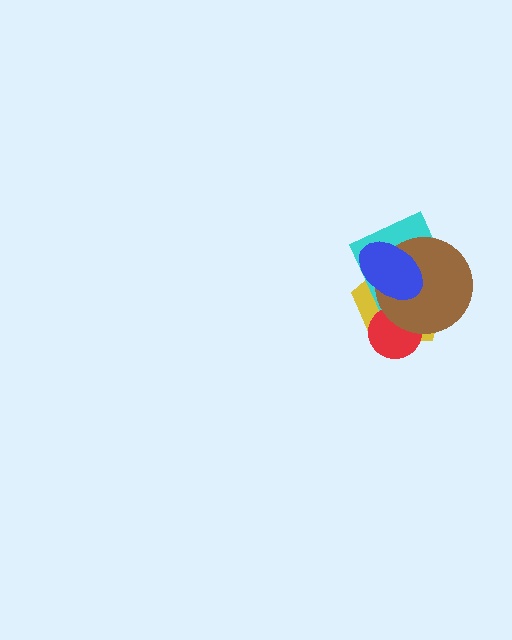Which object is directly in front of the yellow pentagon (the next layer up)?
The cyan square is directly in front of the yellow pentagon.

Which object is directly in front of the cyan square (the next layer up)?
The brown circle is directly in front of the cyan square.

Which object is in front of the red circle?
The brown circle is in front of the red circle.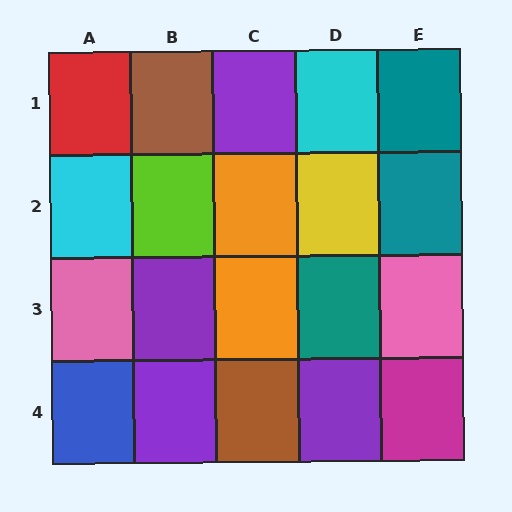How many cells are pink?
2 cells are pink.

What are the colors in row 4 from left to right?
Blue, purple, brown, purple, magenta.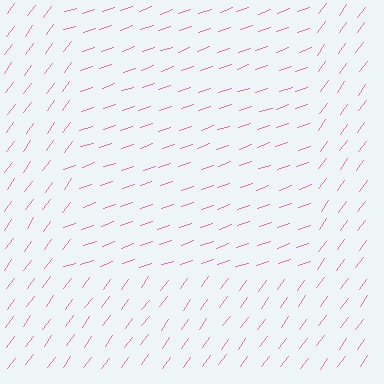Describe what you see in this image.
The image is filled with small pink line segments. A rectangle region in the image has lines oriented differently from the surrounding lines, creating a visible texture boundary.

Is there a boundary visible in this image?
Yes, there is a texture boundary formed by a change in line orientation.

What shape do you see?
I see a rectangle.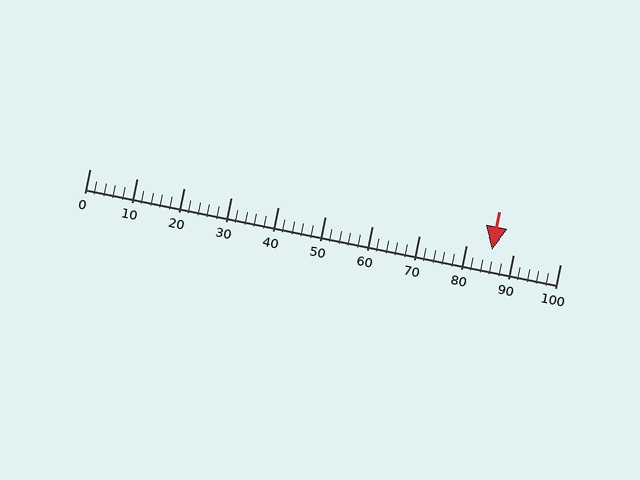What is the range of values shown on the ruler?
The ruler shows values from 0 to 100.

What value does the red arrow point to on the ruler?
The red arrow points to approximately 86.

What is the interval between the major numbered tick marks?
The major tick marks are spaced 10 units apart.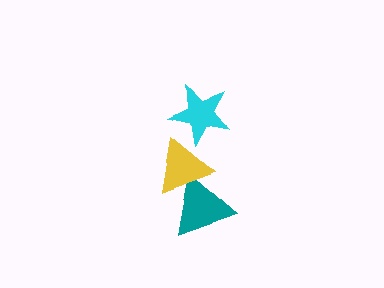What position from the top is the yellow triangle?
The yellow triangle is 2nd from the top.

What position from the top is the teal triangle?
The teal triangle is 3rd from the top.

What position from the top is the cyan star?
The cyan star is 1st from the top.